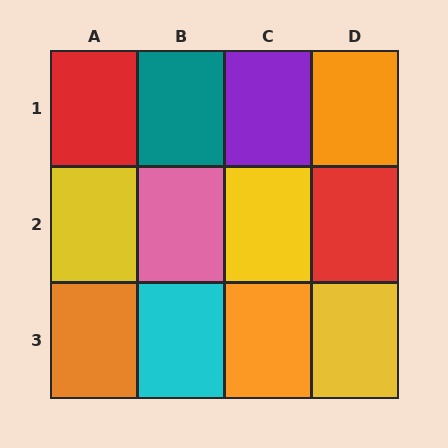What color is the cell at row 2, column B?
Pink.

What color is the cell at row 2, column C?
Yellow.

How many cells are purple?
1 cell is purple.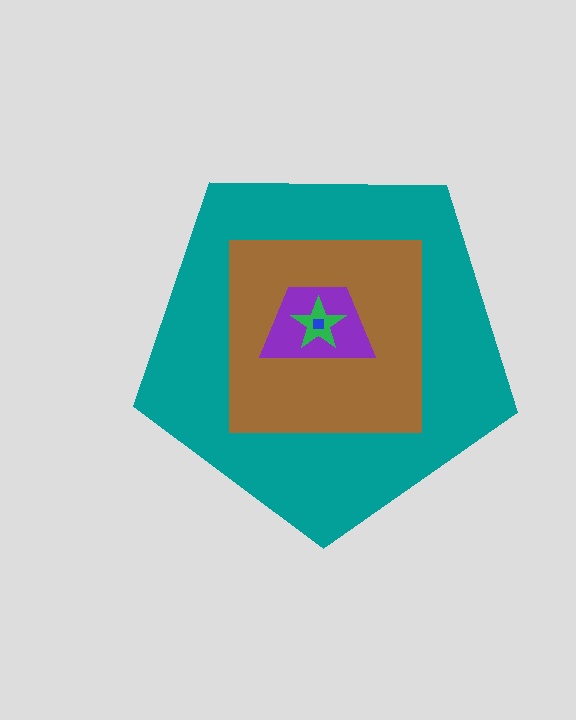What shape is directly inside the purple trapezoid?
The green star.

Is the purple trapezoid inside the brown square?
Yes.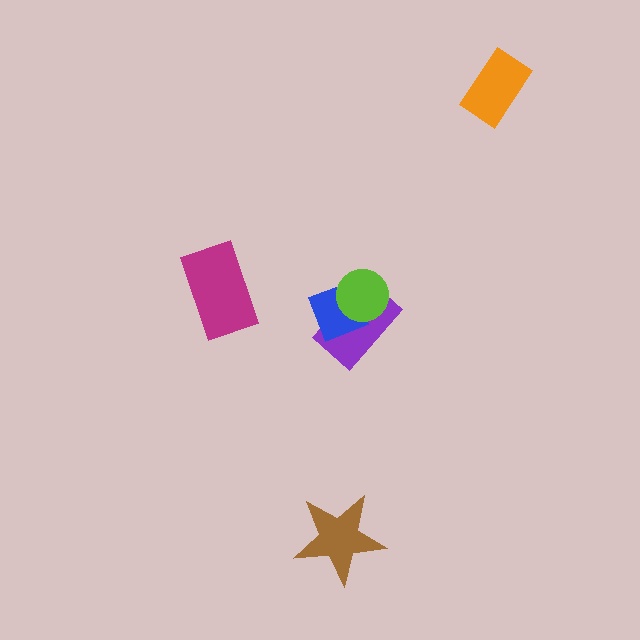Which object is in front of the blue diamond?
The lime circle is in front of the blue diamond.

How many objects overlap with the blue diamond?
2 objects overlap with the blue diamond.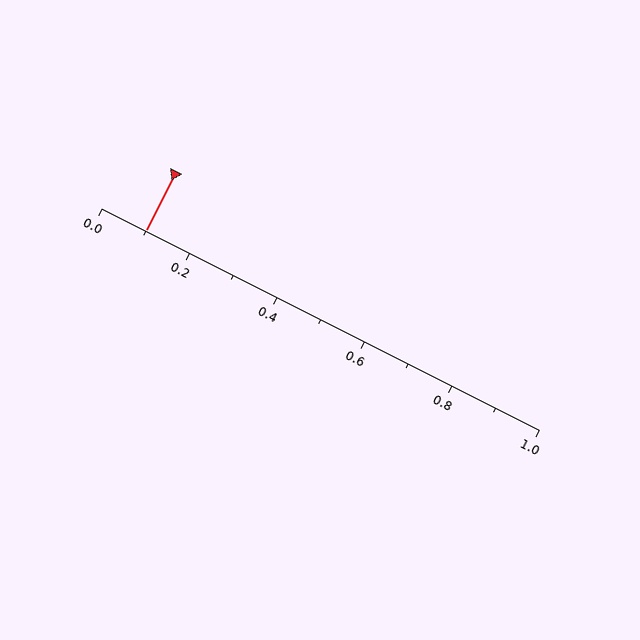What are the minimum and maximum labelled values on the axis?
The axis runs from 0.0 to 1.0.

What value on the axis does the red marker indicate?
The marker indicates approximately 0.1.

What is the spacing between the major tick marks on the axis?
The major ticks are spaced 0.2 apart.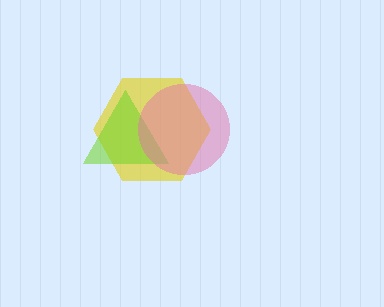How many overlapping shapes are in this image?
There are 3 overlapping shapes in the image.